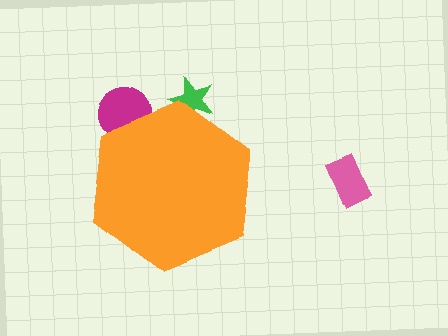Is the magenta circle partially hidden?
Yes, the magenta circle is partially hidden behind the orange hexagon.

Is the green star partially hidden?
Yes, the green star is partially hidden behind the orange hexagon.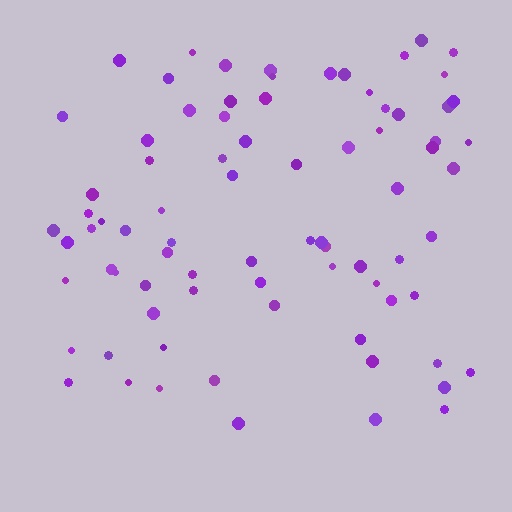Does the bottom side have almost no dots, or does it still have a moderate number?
Still a moderate number, just noticeably fewer than the top.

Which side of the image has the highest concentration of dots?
The top.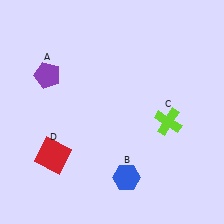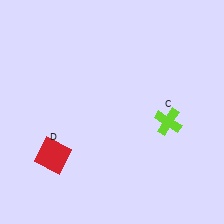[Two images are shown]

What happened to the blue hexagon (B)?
The blue hexagon (B) was removed in Image 2. It was in the bottom-right area of Image 1.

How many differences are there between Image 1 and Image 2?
There are 2 differences between the two images.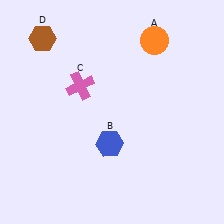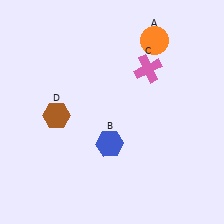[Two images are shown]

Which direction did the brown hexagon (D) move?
The brown hexagon (D) moved down.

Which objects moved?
The objects that moved are: the pink cross (C), the brown hexagon (D).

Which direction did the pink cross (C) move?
The pink cross (C) moved right.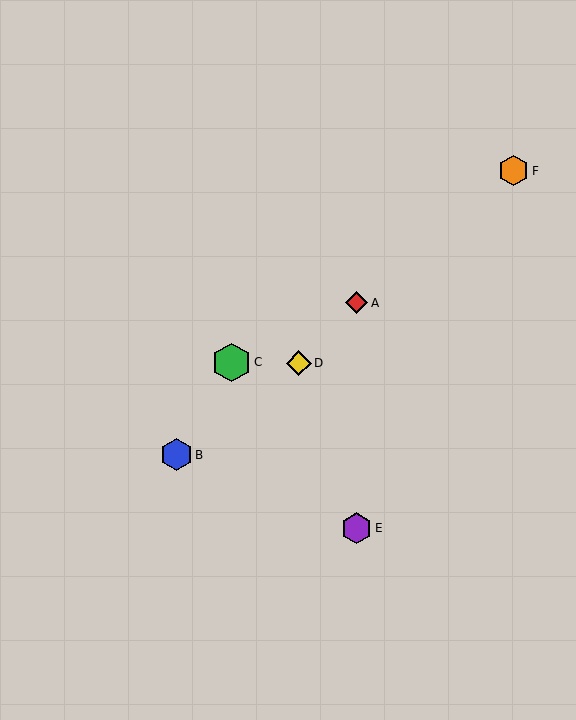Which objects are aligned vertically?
Objects A, E are aligned vertically.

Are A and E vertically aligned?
Yes, both are at x≈356.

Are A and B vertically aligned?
No, A is at x≈356 and B is at x≈176.